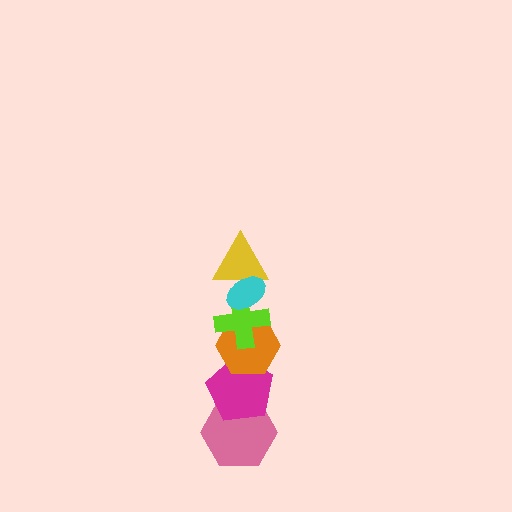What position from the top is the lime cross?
The lime cross is 3rd from the top.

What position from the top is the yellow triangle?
The yellow triangle is 2nd from the top.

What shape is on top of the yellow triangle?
The cyan ellipse is on top of the yellow triangle.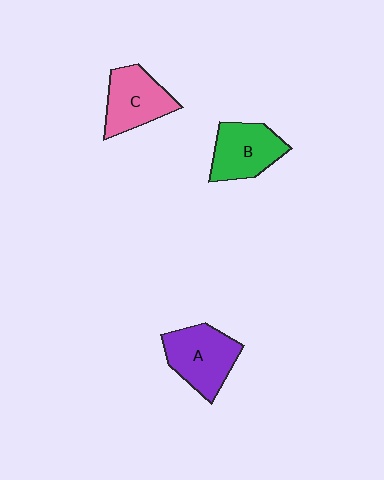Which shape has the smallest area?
Shape B (green).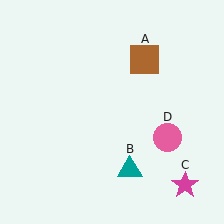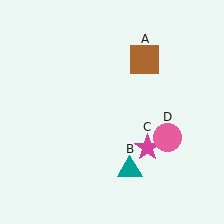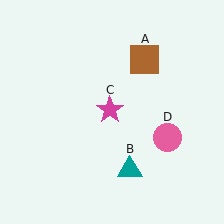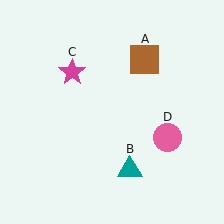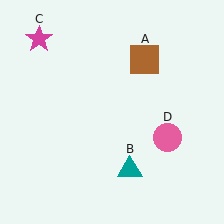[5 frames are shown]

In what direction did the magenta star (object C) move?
The magenta star (object C) moved up and to the left.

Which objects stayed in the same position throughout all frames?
Brown square (object A) and teal triangle (object B) and pink circle (object D) remained stationary.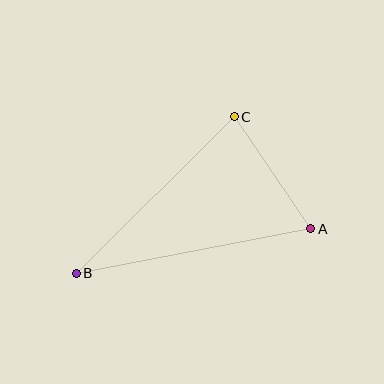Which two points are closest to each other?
Points A and C are closest to each other.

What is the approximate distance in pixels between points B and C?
The distance between B and C is approximately 223 pixels.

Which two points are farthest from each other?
Points A and B are farthest from each other.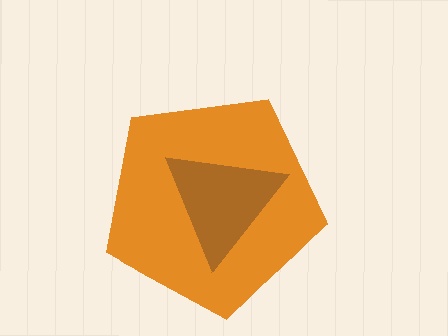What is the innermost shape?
The brown triangle.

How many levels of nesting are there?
2.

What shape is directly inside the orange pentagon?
The brown triangle.